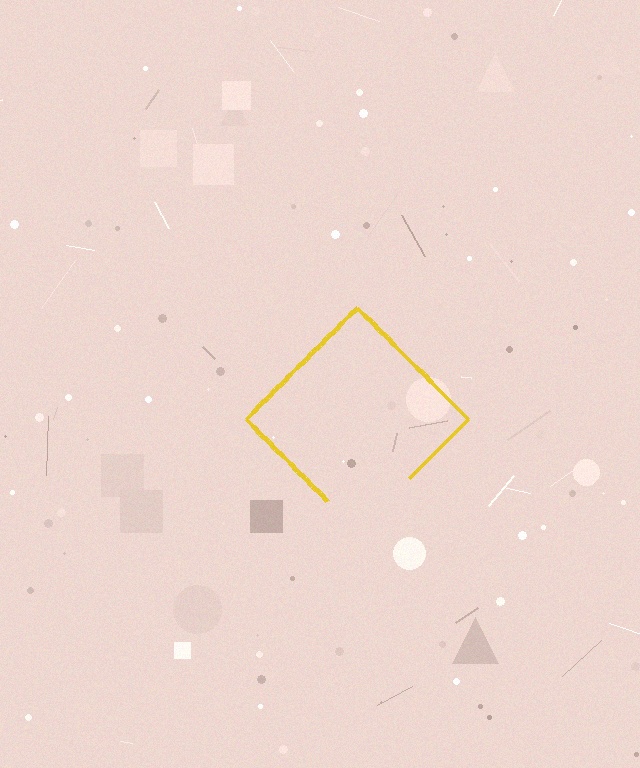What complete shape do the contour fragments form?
The contour fragments form a diamond.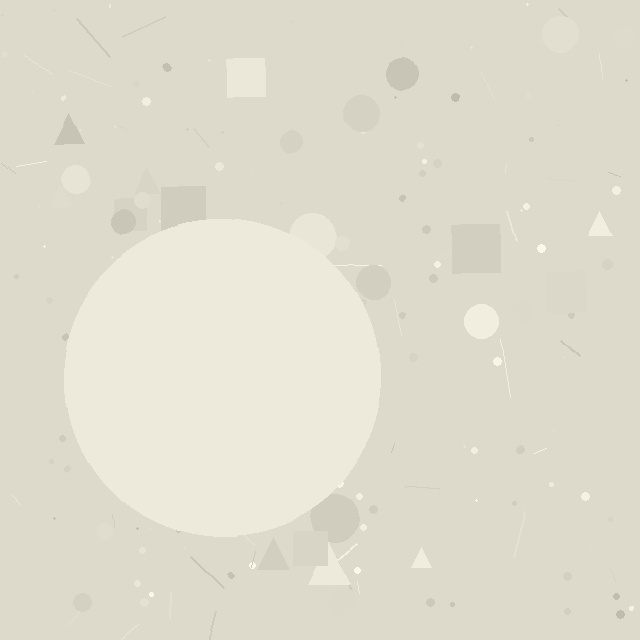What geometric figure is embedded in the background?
A circle is embedded in the background.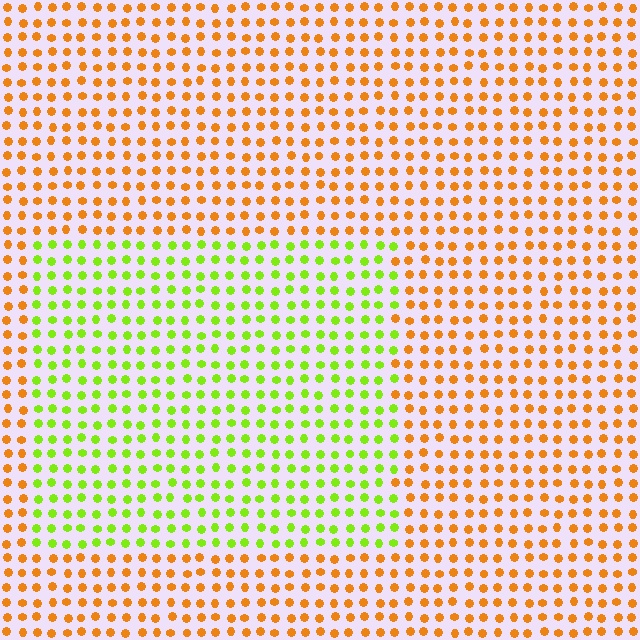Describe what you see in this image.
The image is filled with small orange elements in a uniform arrangement. A rectangle-shaped region is visible where the elements are tinted to a slightly different hue, forming a subtle color boundary.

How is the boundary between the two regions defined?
The boundary is defined purely by a slight shift in hue (about 59 degrees). Spacing, size, and orientation are identical on both sides.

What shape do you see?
I see a rectangle.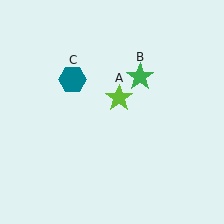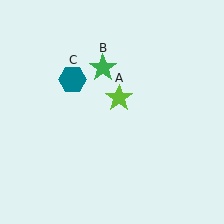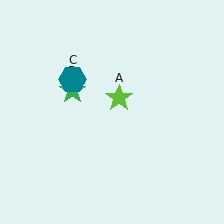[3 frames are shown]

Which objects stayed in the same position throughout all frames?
Lime star (object A) and teal hexagon (object C) remained stationary.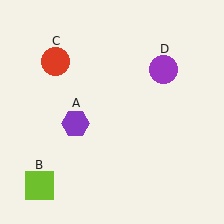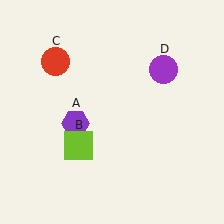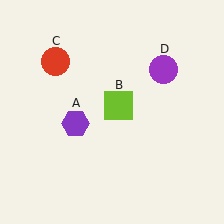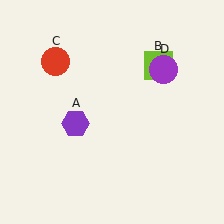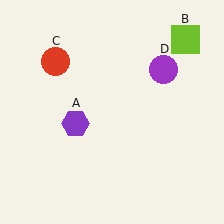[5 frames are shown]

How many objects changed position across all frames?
1 object changed position: lime square (object B).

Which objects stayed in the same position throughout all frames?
Purple hexagon (object A) and red circle (object C) and purple circle (object D) remained stationary.